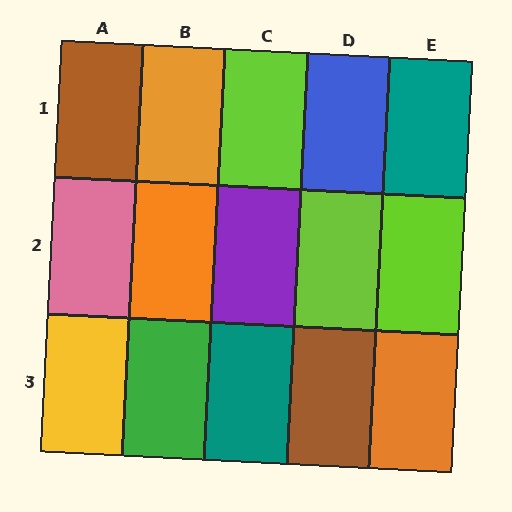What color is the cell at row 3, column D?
Brown.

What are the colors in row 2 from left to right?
Pink, orange, purple, lime, lime.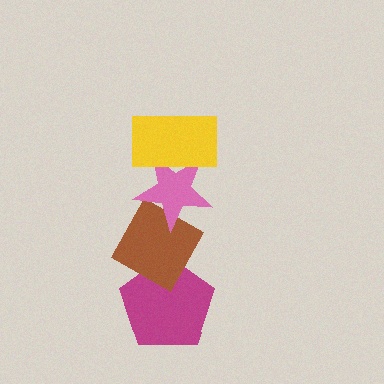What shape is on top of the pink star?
The yellow rectangle is on top of the pink star.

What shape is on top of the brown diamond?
The pink star is on top of the brown diamond.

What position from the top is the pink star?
The pink star is 2nd from the top.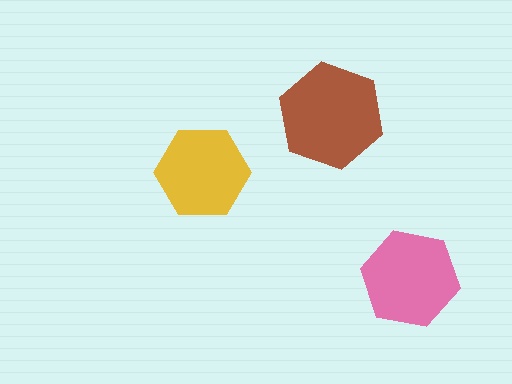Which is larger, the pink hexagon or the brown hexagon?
The brown one.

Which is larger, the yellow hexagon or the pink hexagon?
The pink one.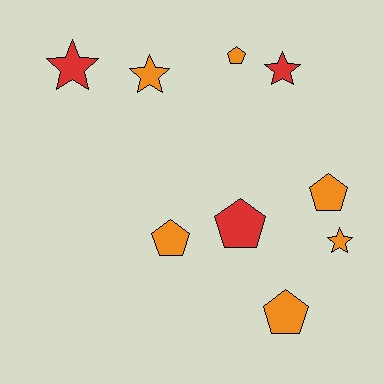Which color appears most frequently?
Orange, with 6 objects.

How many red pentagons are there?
There is 1 red pentagon.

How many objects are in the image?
There are 9 objects.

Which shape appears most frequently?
Pentagon, with 5 objects.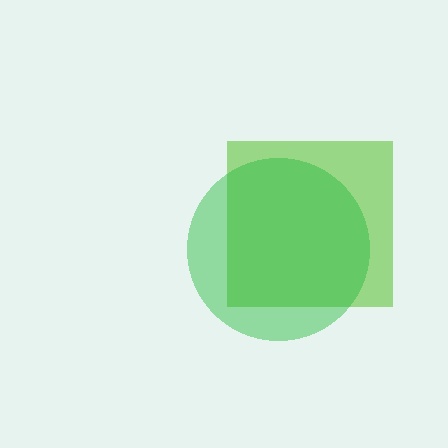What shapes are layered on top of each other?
The layered shapes are: a lime square, a green circle.